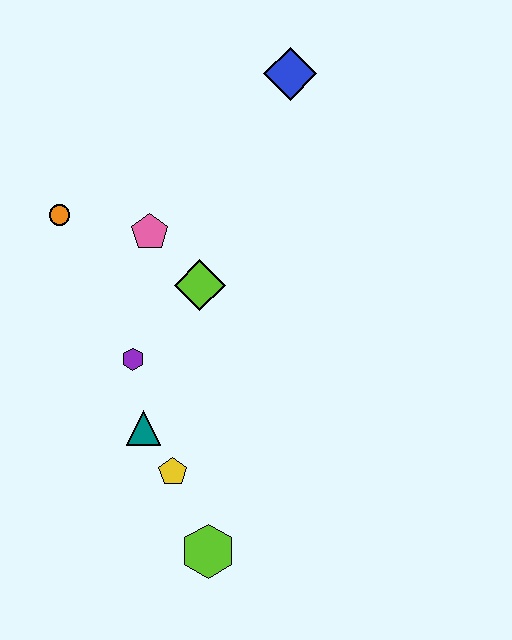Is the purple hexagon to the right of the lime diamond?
No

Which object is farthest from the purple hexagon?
The blue diamond is farthest from the purple hexagon.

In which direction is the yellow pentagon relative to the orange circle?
The yellow pentagon is below the orange circle.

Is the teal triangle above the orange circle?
No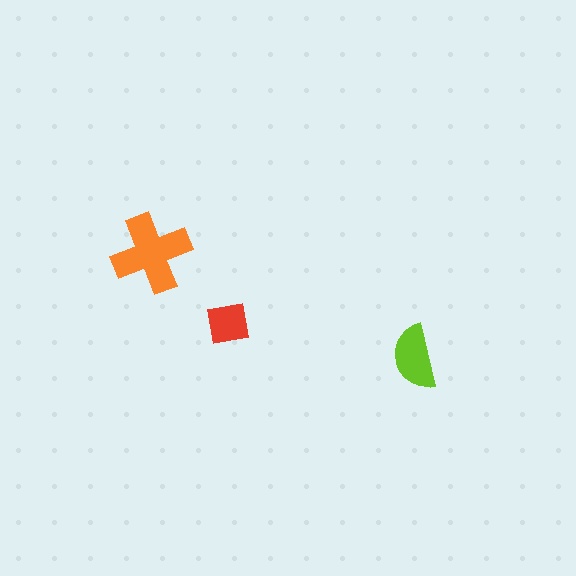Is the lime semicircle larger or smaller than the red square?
Larger.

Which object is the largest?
The orange cross.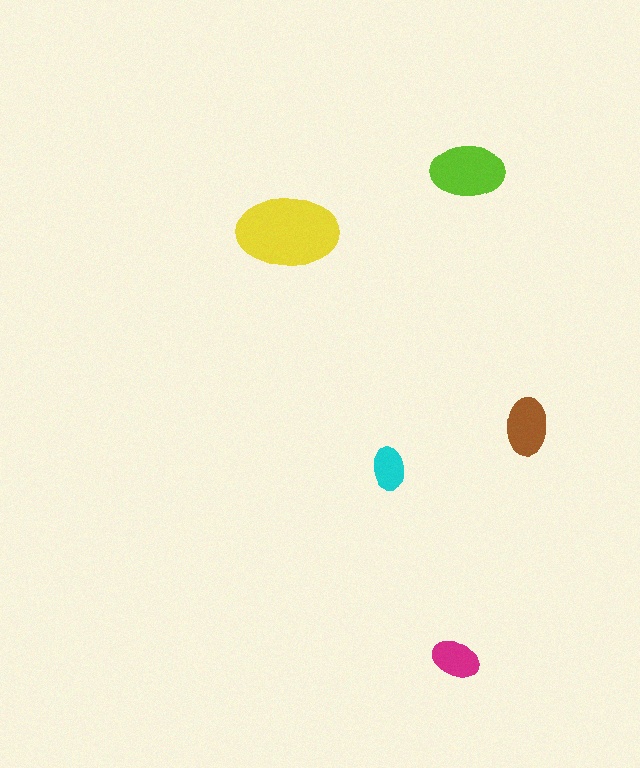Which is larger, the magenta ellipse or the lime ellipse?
The lime one.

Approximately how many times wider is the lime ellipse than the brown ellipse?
About 1.5 times wider.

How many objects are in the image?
There are 5 objects in the image.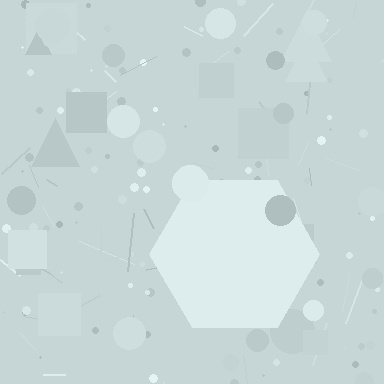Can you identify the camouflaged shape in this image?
The camouflaged shape is a hexagon.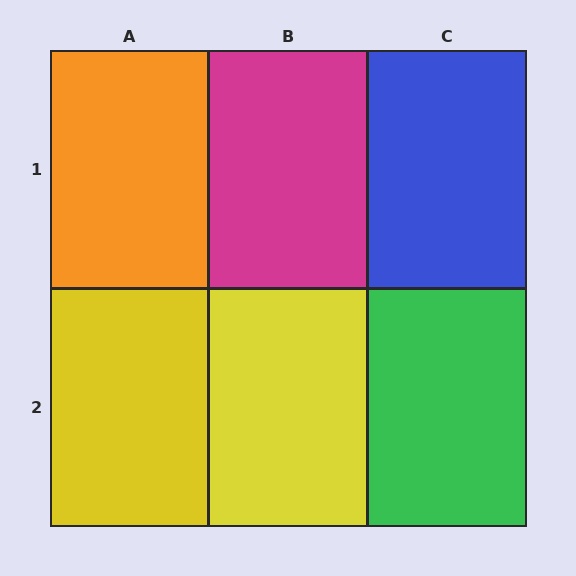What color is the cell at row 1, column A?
Orange.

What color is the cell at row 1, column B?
Magenta.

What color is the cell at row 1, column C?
Blue.